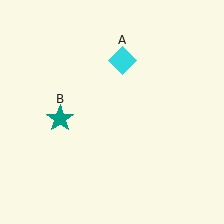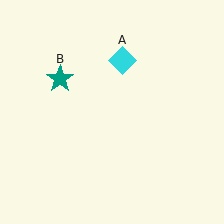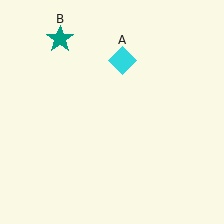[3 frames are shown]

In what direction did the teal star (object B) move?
The teal star (object B) moved up.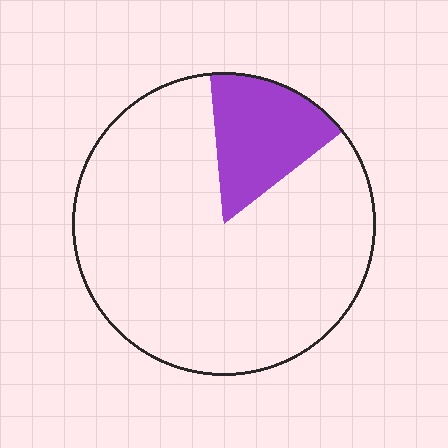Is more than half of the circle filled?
No.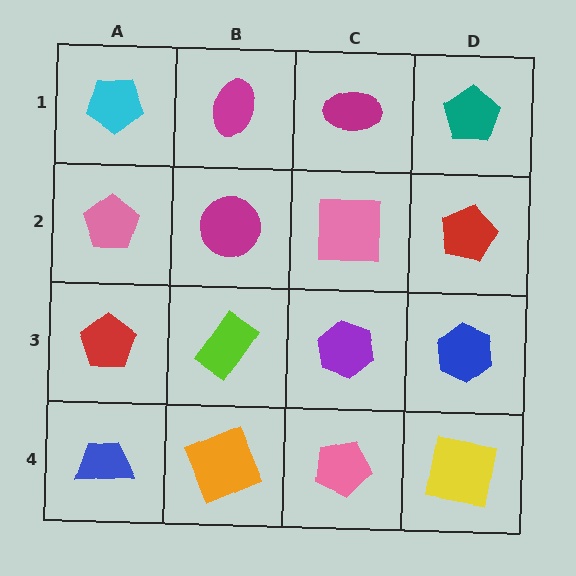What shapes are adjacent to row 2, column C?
A magenta ellipse (row 1, column C), a purple hexagon (row 3, column C), a magenta circle (row 2, column B), a red pentagon (row 2, column D).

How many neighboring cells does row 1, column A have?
2.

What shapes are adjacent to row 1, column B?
A magenta circle (row 2, column B), a cyan pentagon (row 1, column A), a magenta ellipse (row 1, column C).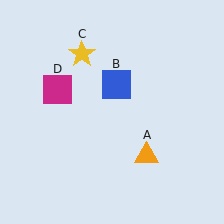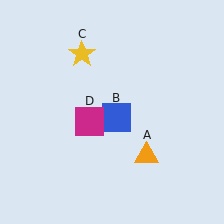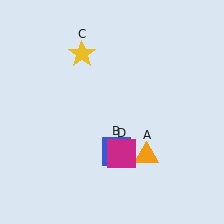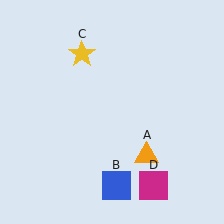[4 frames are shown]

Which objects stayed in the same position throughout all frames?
Orange triangle (object A) and yellow star (object C) remained stationary.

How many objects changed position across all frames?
2 objects changed position: blue square (object B), magenta square (object D).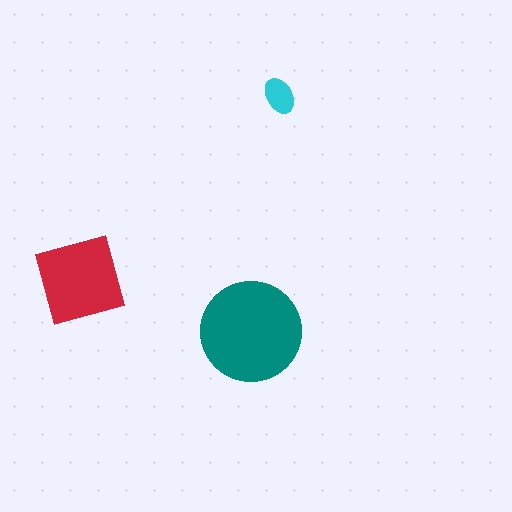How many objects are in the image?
There are 3 objects in the image.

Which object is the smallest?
The cyan ellipse.